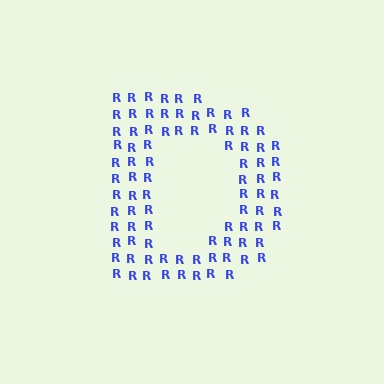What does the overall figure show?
The overall figure shows the letter D.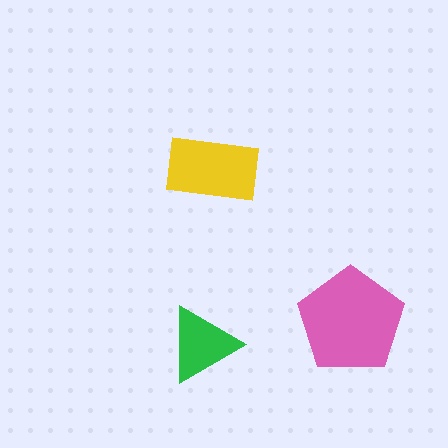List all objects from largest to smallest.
The pink pentagon, the yellow rectangle, the green triangle.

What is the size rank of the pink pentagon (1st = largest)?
1st.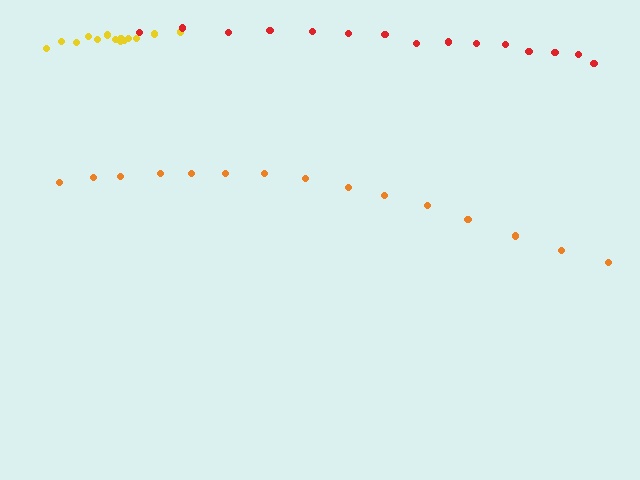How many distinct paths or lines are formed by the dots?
There are 3 distinct paths.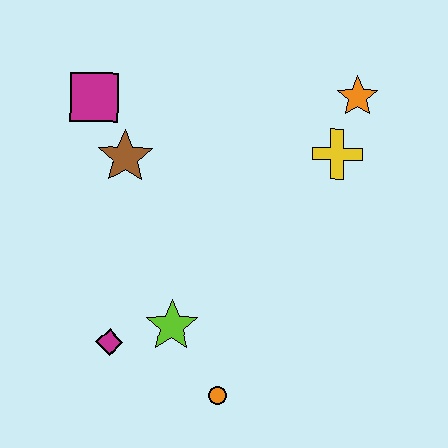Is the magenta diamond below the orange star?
Yes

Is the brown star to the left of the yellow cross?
Yes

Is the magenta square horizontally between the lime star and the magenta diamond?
No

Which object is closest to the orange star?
The yellow cross is closest to the orange star.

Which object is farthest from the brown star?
The orange circle is farthest from the brown star.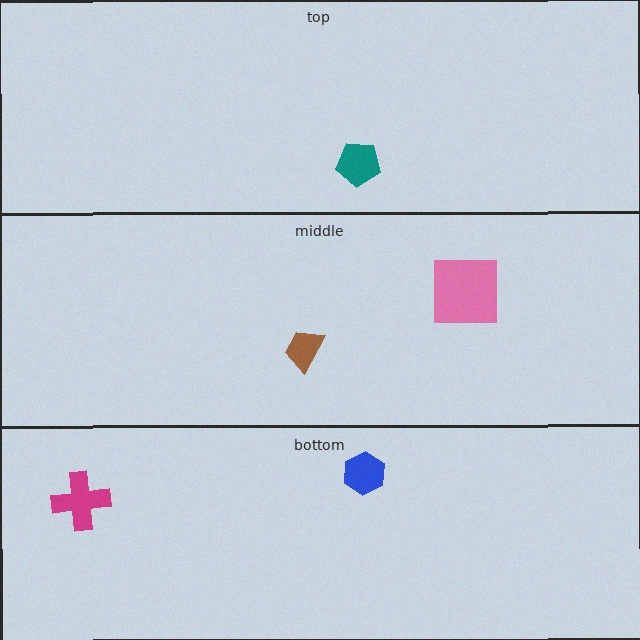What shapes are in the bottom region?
The magenta cross, the blue hexagon.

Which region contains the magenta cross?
The bottom region.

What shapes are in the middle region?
The pink square, the brown trapezoid.